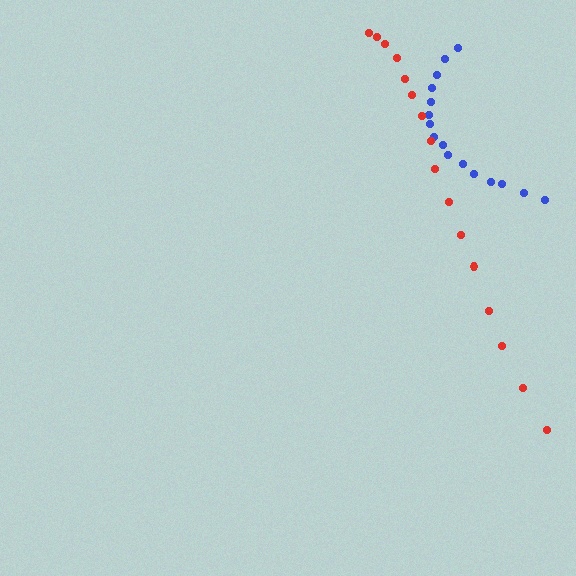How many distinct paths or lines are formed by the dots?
There are 2 distinct paths.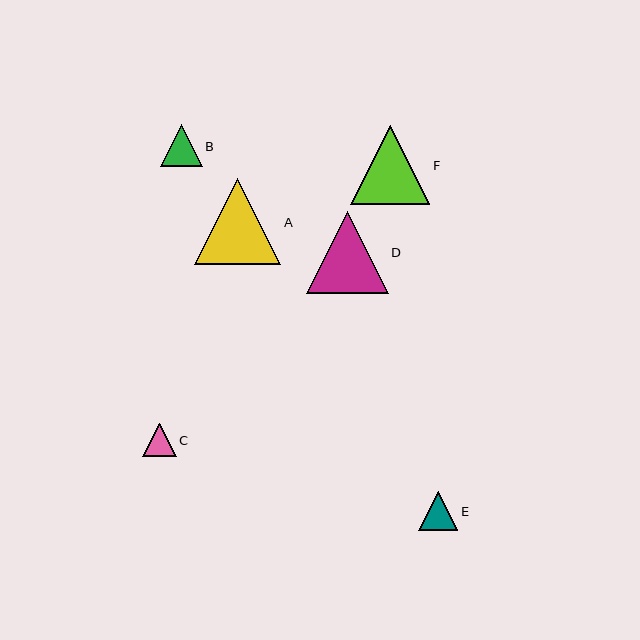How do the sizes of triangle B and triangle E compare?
Triangle B and triangle E are approximately the same size.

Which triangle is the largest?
Triangle A is the largest with a size of approximately 86 pixels.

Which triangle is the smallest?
Triangle C is the smallest with a size of approximately 34 pixels.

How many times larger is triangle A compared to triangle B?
Triangle A is approximately 2.1 times the size of triangle B.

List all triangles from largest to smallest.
From largest to smallest: A, D, F, B, E, C.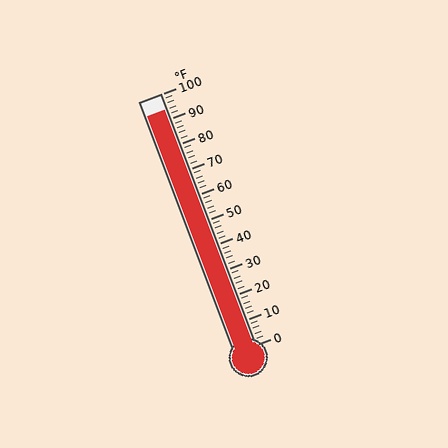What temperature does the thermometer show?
The thermometer shows approximately 94°F.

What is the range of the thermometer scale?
The thermometer scale ranges from 0°F to 100°F.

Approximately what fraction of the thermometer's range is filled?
The thermometer is filled to approximately 95% of its range.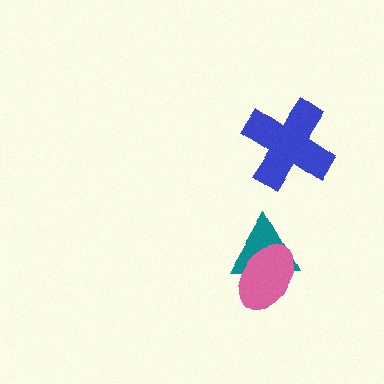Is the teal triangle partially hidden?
Yes, it is partially covered by another shape.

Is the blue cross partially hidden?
No, no other shape covers it.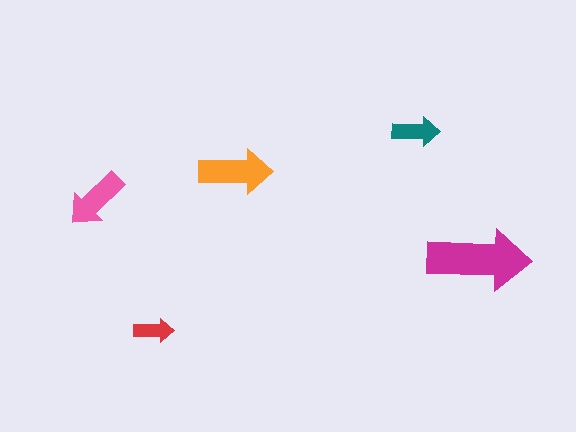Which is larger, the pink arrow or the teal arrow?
The pink one.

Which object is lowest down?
The red arrow is bottommost.